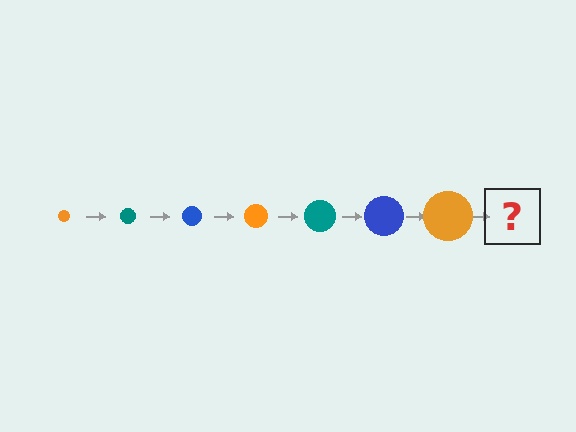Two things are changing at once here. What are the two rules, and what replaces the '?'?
The two rules are that the circle grows larger each step and the color cycles through orange, teal, and blue. The '?' should be a teal circle, larger than the previous one.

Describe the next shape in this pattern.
It should be a teal circle, larger than the previous one.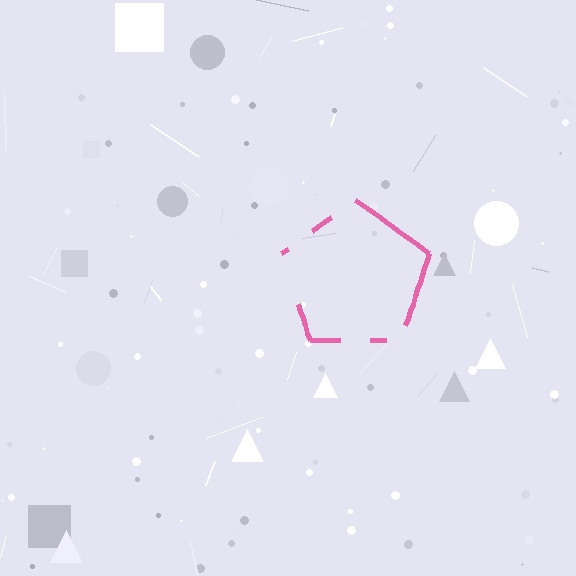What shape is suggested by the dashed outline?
The dashed outline suggests a pentagon.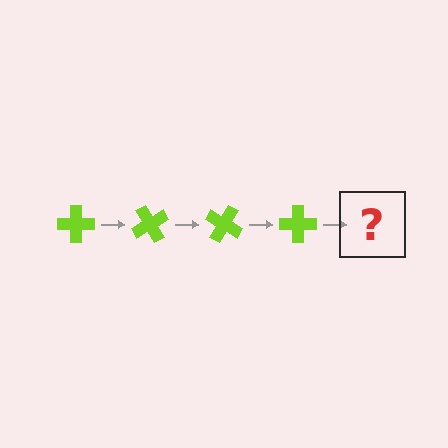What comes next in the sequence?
The next element should be a lime cross rotated 240 degrees.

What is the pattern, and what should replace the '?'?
The pattern is that the cross rotates 60 degrees each step. The '?' should be a lime cross rotated 240 degrees.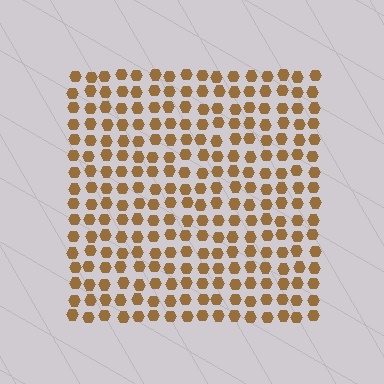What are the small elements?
The small elements are hexagons.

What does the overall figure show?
The overall figure shows a square.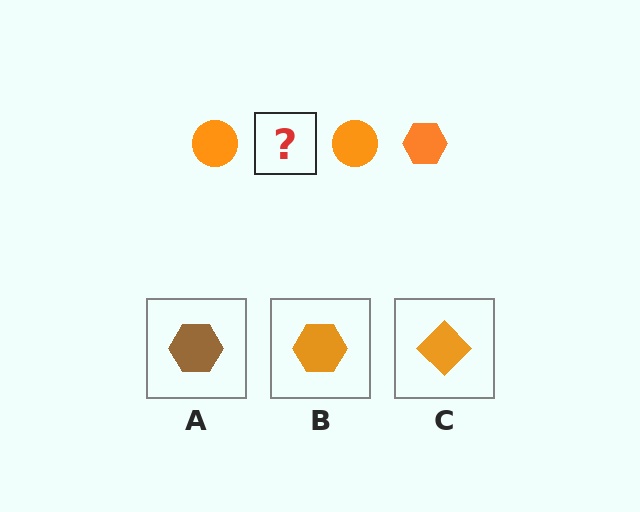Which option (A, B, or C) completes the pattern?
B.